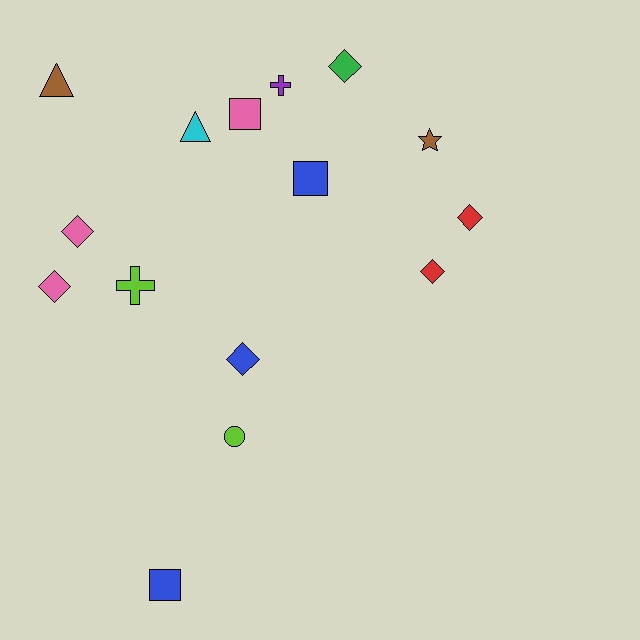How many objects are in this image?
There are 15 objects.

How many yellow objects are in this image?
There are no yellow objects.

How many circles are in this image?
There is 1 circle.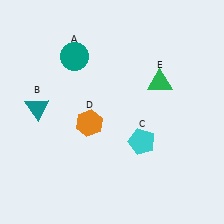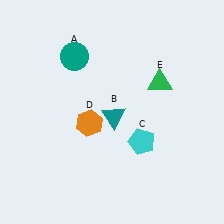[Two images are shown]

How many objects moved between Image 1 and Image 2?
1 object moved between the two images.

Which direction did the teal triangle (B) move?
The teal triangle (B) moved right.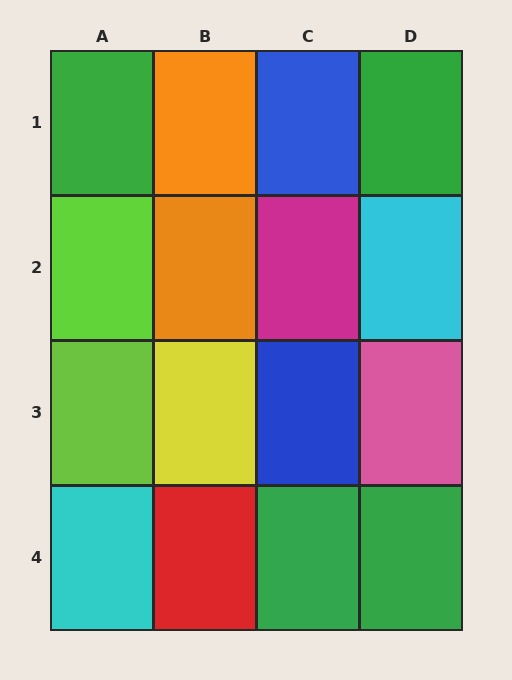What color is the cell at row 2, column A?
Lime.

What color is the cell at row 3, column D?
Pink.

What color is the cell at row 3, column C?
Blue.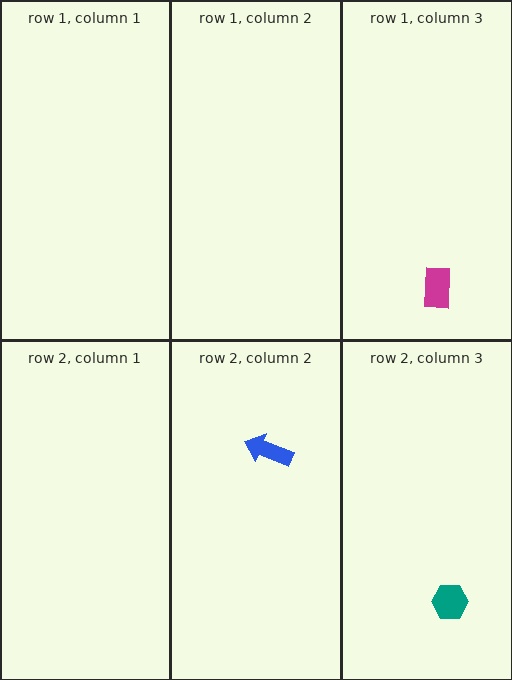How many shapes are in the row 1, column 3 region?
1.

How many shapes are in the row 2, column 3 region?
1.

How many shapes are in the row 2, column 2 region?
1.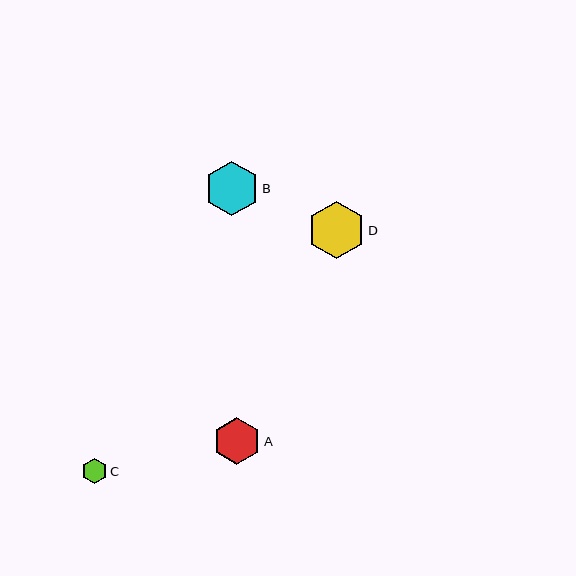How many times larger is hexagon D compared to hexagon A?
Hexagon D is approximately 1.2 times the size of hexagon A.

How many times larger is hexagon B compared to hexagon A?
Hexagon B is approximately 1.1 times the size of hexagon A.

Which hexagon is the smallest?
Hexagon C is the smallest with a size of approximately 25 pixels.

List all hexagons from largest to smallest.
From largest to smallest: D, B, A, C.